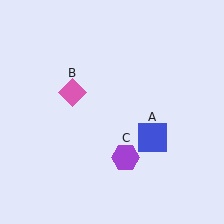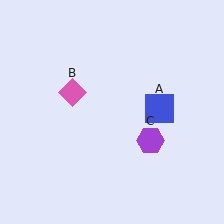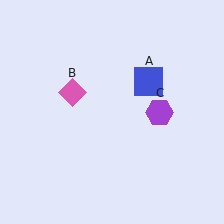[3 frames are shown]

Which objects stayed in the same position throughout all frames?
Pink diamond (object B) remained stationary.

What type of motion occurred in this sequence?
The blue square (object A), purple hexagon (object C) rotated counterclockwise around the center of the scene.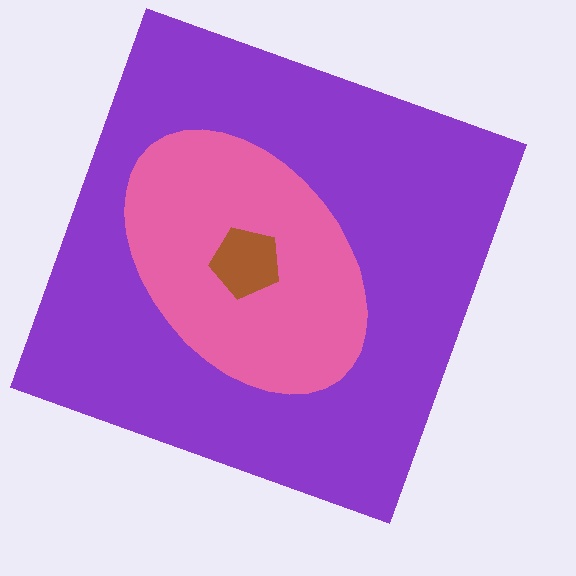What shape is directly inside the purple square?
The pink ellipse.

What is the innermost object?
The brown pentagon.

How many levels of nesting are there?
3.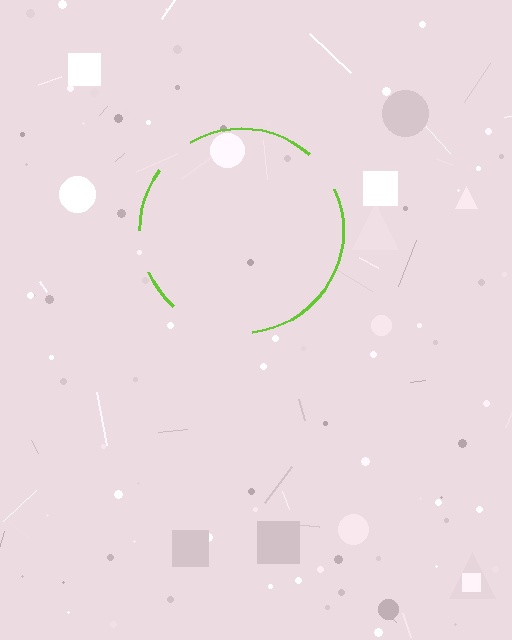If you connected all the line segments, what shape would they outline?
They would outline a circle.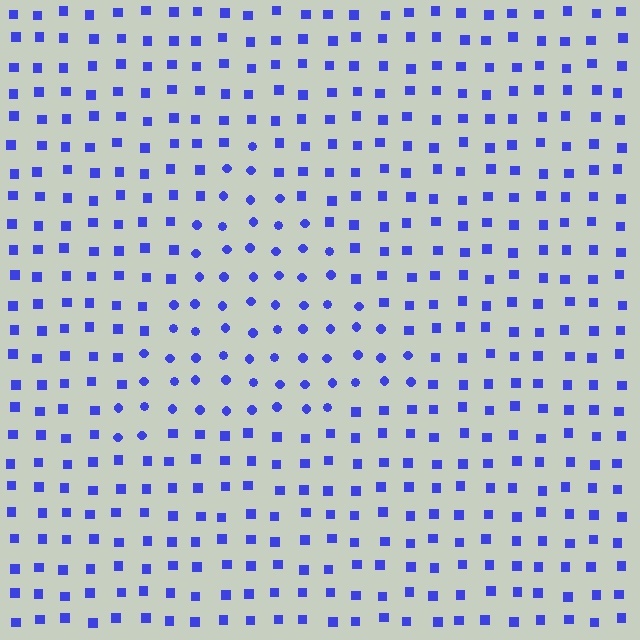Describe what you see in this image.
The image is filled with small blue elements arranged in a uniform grid. A triangle-shaped region contains circles, while the surrounding area contains squares. The boundary is defined purely by the change in element shape.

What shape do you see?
I see a triangle.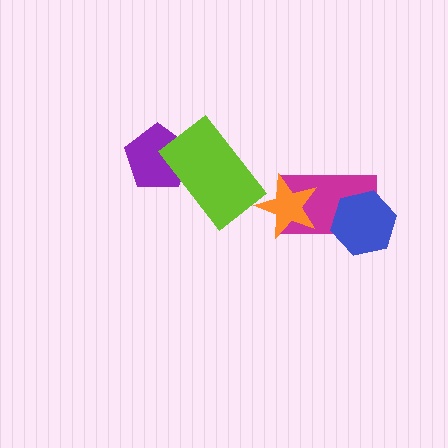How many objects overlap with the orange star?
1 object overlaps with the orange star.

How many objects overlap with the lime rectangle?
1 object overlaps with the lime rectangle.